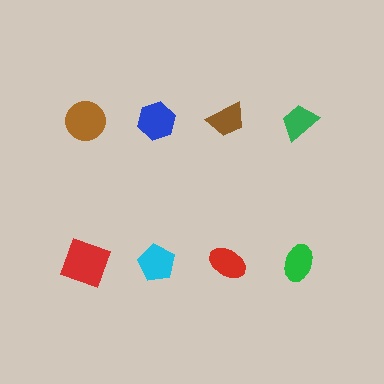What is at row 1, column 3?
A brown trapezoid.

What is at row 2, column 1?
A red square.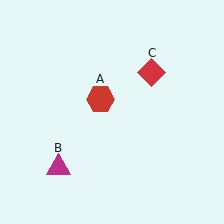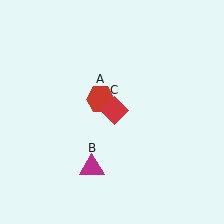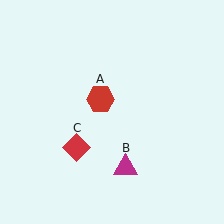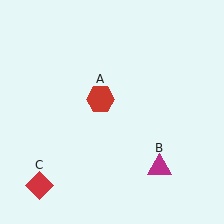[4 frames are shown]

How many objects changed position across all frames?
2 objects changed position: magenta triangle (object B), red diamond (object C).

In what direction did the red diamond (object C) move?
The red diamond (object C) moved down and to the left.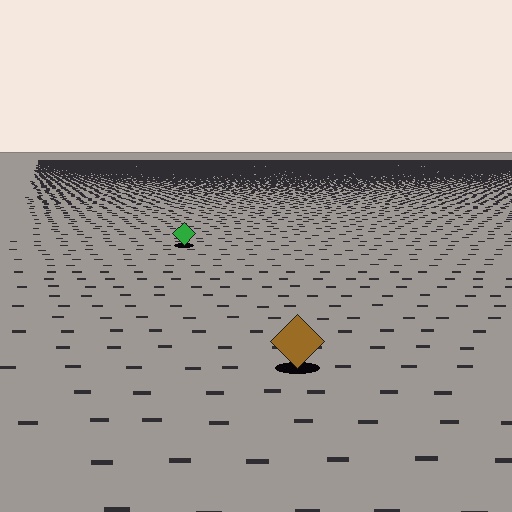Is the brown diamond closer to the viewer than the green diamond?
Yes. The brown diamond is closer — you can tell from the texture gradient: the ground texture is coarser near it.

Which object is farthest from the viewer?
The green diamond is farthest from the viewer. It appears smaller and the ground texture around it is denser.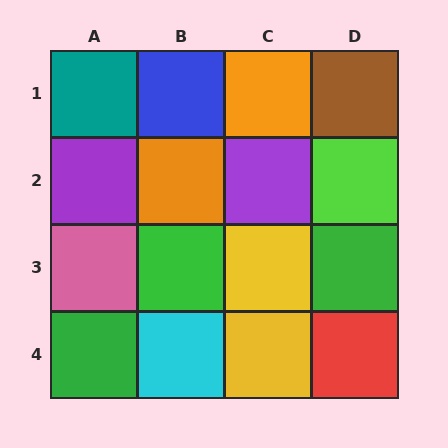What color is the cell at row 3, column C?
Yellow.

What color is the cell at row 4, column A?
Green.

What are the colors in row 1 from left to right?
Teal, blue, orange, brown.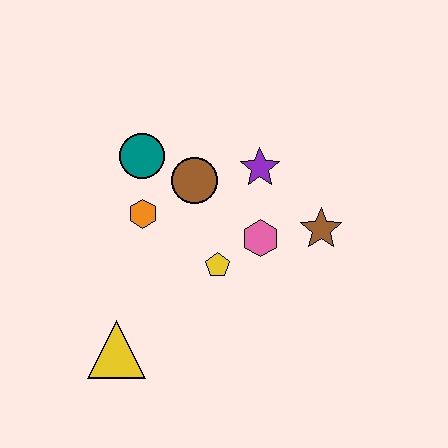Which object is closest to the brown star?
The pink hexagon is closest to the brown star.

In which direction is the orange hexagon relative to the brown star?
The orange hexagon is to the left of the brown star.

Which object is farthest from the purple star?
The yellow triangle is farthest from the purple star.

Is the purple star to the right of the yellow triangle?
Yes